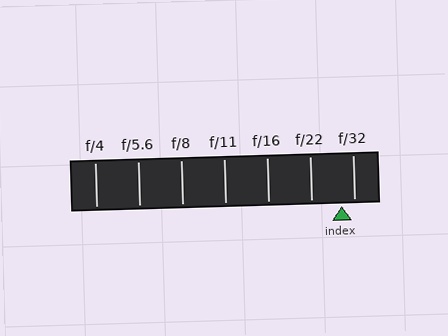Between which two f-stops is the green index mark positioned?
The index mark is between f/22 and f/32.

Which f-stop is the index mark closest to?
The index mark is closest to f/32.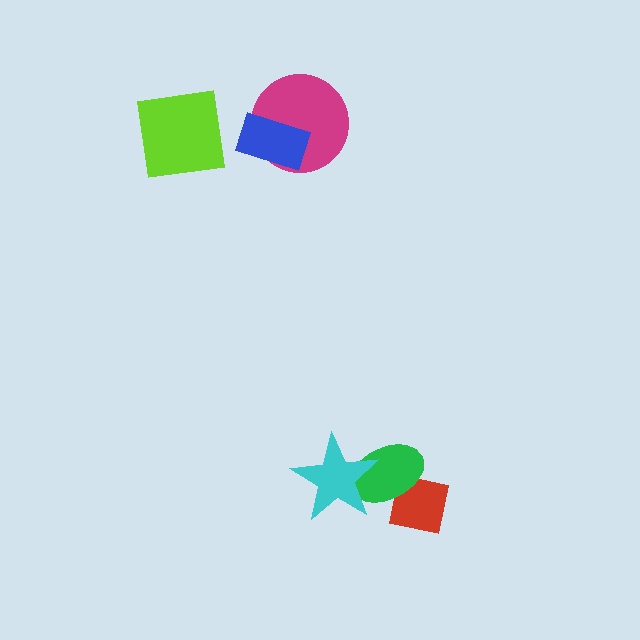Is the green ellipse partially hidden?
Yes, it is partially covered by another shape.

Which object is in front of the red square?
The green ellipse is in front of the red square.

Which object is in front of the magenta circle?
The blue rectangle is in front of the magenta circle.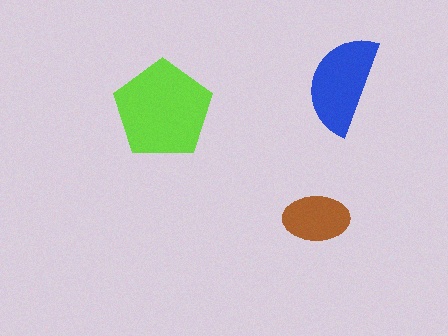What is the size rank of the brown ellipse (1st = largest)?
3rd.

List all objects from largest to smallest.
The lime pentagon, the blue semicircle, the brown ellipse.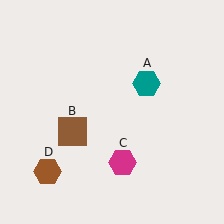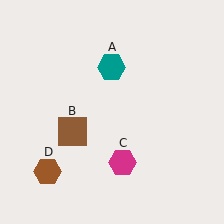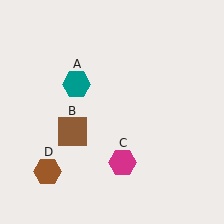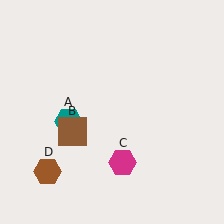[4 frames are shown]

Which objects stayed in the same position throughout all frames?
Brown square (object B) and magenta hexagon (object C) and brown hexagon (object D) remained stationary.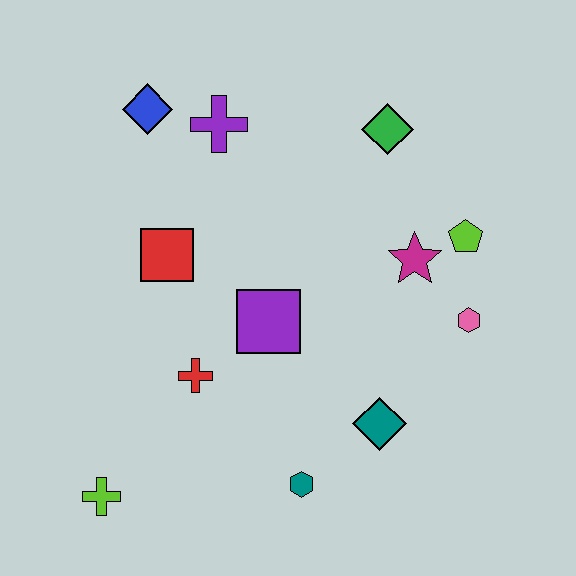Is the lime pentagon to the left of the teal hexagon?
No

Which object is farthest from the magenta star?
The lime cross is farthest from the magenta star.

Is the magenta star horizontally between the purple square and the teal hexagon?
No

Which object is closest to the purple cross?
The blue diamond is closest to the purple cross.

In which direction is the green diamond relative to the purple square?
The green diamond is above the purple square.